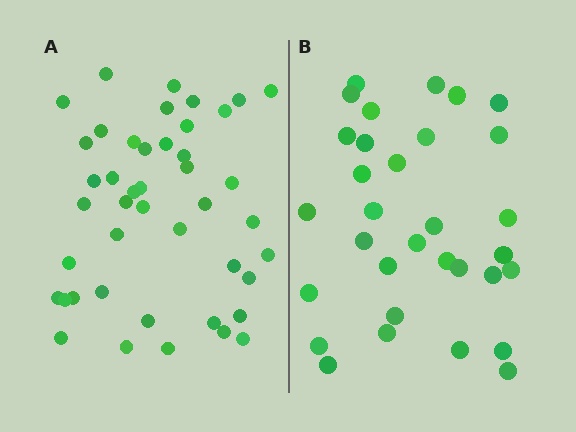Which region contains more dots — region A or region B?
Region A (the left region) has more dots.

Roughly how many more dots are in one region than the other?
Region A has roughly 12 or so more dots than region B.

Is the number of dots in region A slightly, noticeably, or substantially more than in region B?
Region A has noticeably more, but not dramatically so. The ratio is roughly 1.4 to 1.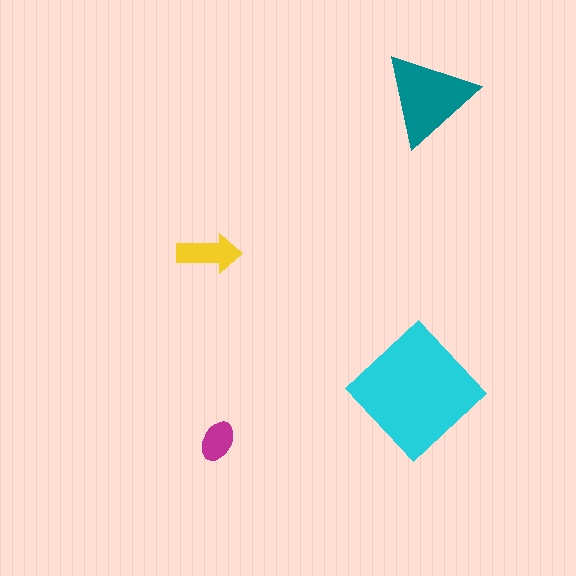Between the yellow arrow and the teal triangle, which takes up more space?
The teal triangle.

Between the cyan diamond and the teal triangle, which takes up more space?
The cyan diamond.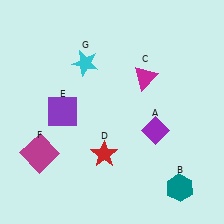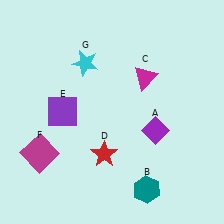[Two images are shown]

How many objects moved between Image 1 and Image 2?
1 object moved between the two images.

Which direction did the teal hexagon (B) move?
The teal hexagon (B) moved left.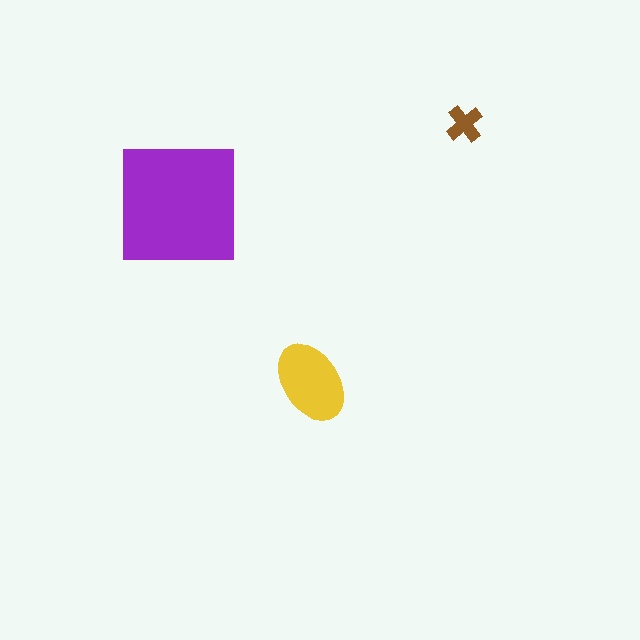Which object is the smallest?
The brown cross.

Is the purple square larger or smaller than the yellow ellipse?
Larger.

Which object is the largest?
The purple square.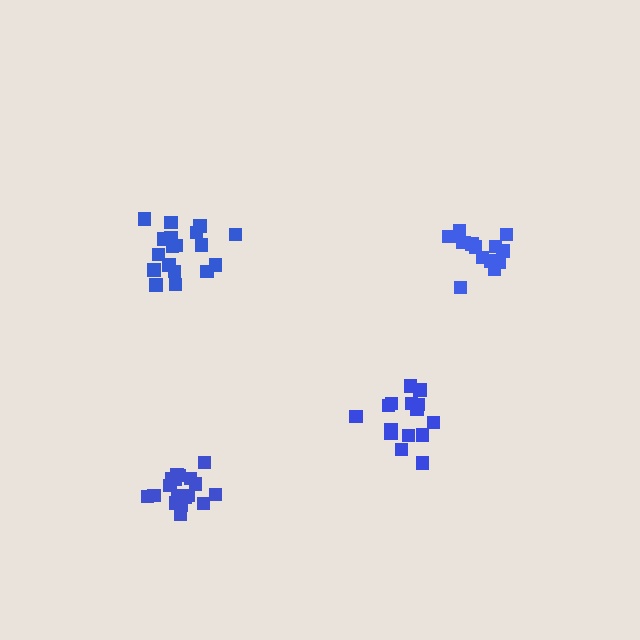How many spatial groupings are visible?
There are 4 spatial groupings.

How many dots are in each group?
Group 1: 19 dots, Group 2: 15 dots, Group 3: 19 dots, Group 4: 16 dots (69 total).